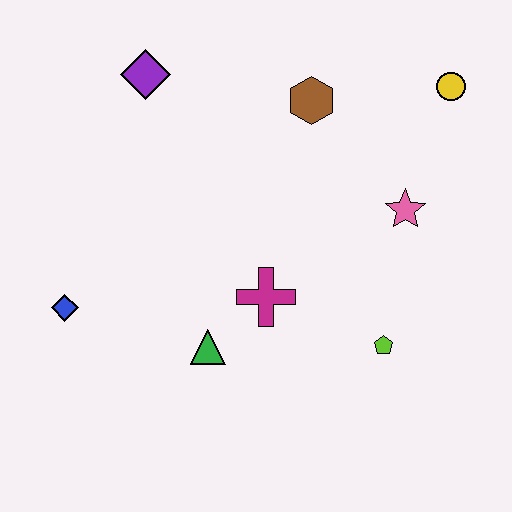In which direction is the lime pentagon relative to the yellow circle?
The lime pentagon is below the yellow circle.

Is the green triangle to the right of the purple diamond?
Yes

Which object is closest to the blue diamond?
The green triangle is closest to the blue diamond.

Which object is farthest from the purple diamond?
The lime pentagon is farthest from the purple diamond.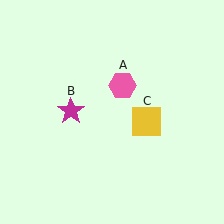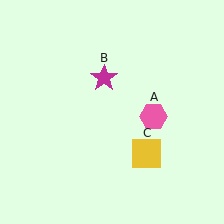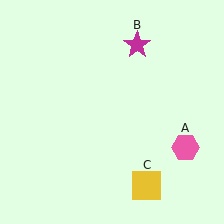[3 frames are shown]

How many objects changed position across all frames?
3 objects changed position: pink hexagon (object A), magenta star (object B), yellow square (object C).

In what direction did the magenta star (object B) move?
The magenta star (object B) moved up and to the right.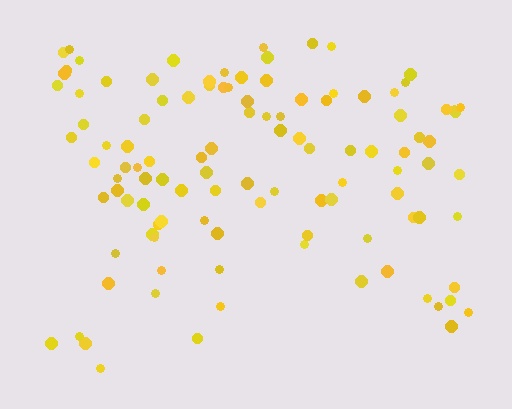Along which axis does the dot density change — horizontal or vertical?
Vertical.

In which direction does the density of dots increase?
From bottom to top, with the top side densest.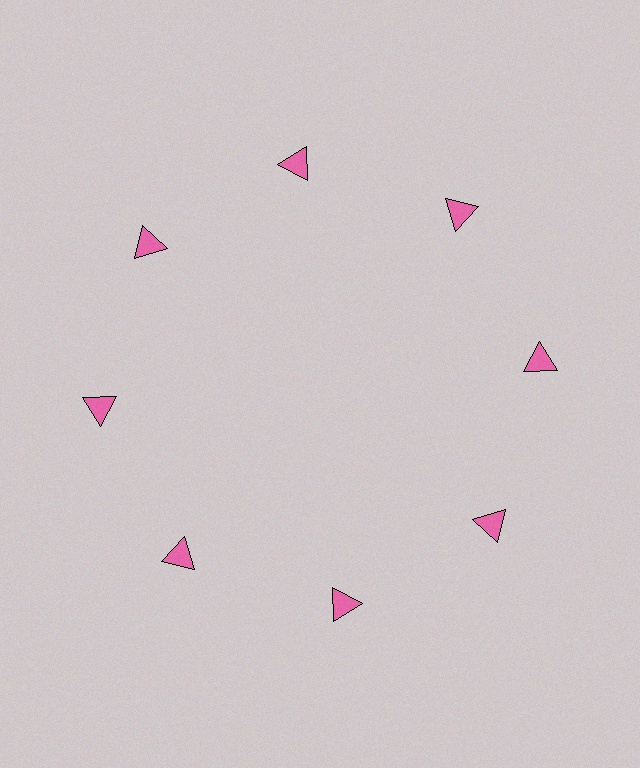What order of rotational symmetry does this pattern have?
This pattern has 8-fold rotational symmetry.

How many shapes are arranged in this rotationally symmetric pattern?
There are 8 shapes, arranged in 8 groups of 1.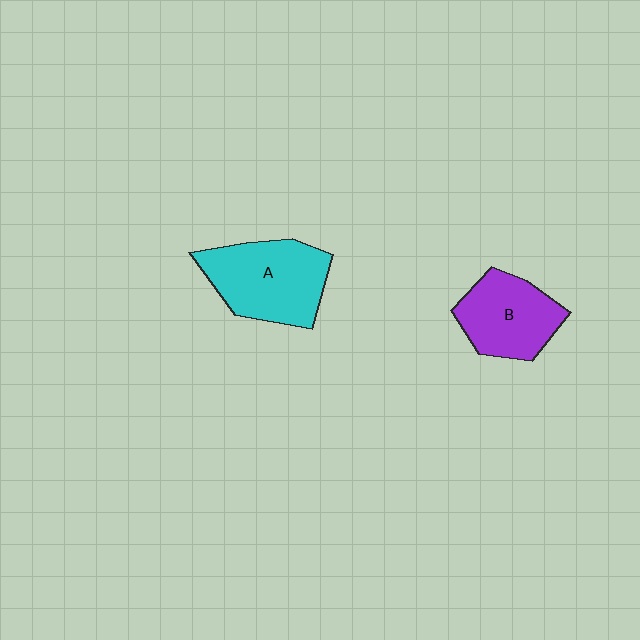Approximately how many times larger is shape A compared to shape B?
Approximately 1.3 times.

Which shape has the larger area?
Shape A (cyan).